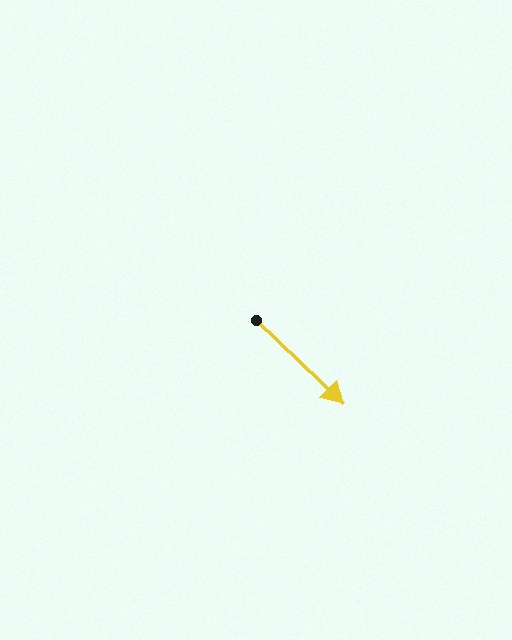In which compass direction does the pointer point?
Southeast.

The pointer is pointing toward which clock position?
Roughly 4 o'clock.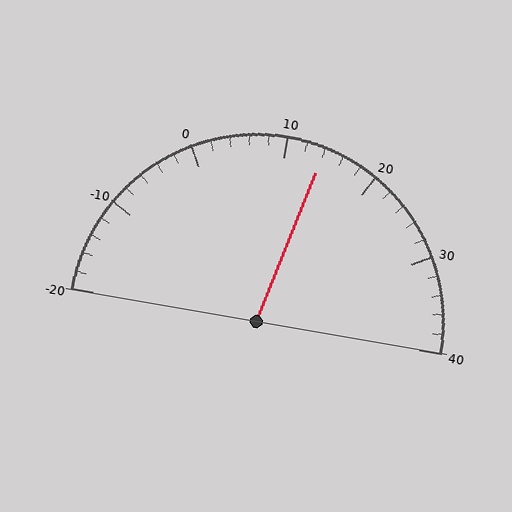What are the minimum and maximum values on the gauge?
The gauge ranges from -20 to 40.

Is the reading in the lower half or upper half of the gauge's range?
The reading is in the upper half of the range (-20 to 40).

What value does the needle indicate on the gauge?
The needle indicates approximately 14.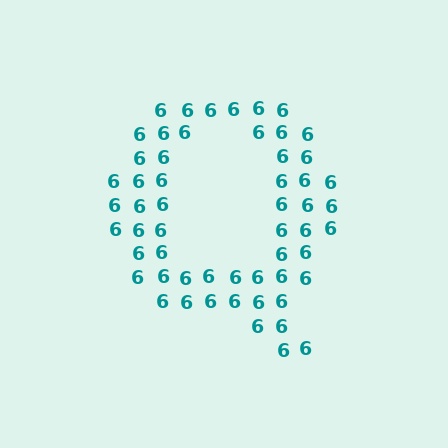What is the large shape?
The large shape is the letter Q.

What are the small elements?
The small elements are digit 6's.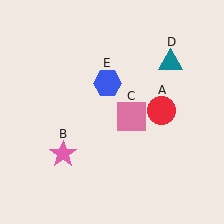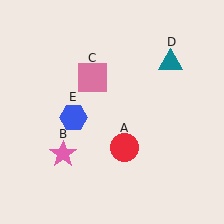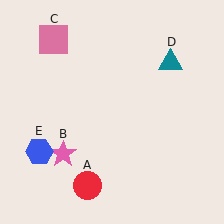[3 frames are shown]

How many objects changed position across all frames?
3 objects changed position: red circle (object A), pink square (object C), blue hexagon (object E).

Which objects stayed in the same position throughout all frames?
Pink star (object B) and teal triangle (object D) remained stationary.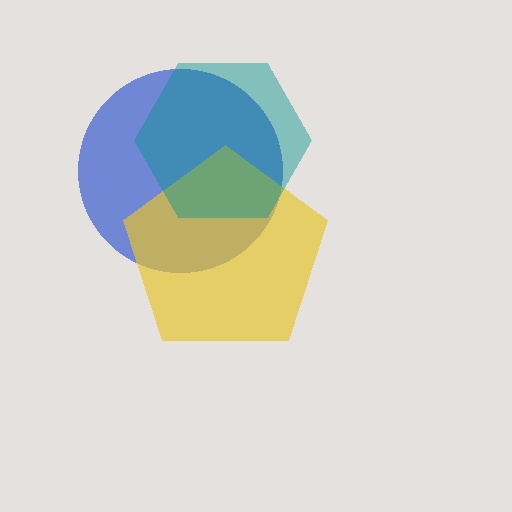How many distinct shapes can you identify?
There are 3 distinct shapes: a blue circle, a yellow pentagon, a teal hexagon.